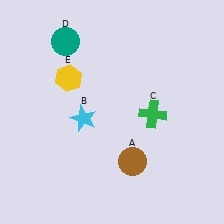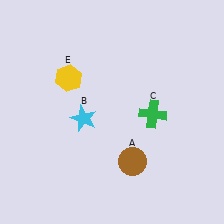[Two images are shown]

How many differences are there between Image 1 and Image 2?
There is 1 difference between the two images.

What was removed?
The teal circle (D) was removed in Image 2.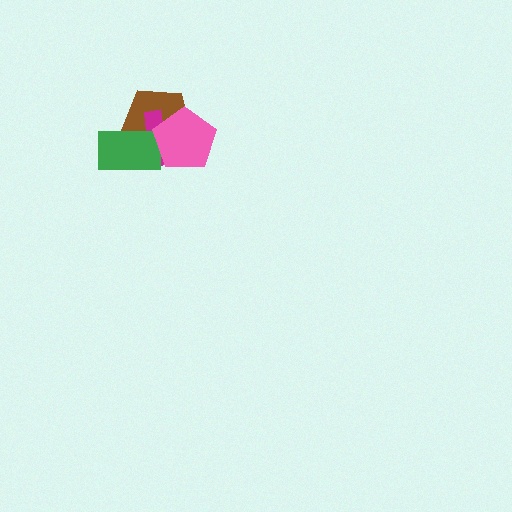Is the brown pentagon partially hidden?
Yes, it is partially covered by another shape.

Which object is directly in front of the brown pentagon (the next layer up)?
The magenta cross is directly in front of the brown pentagon.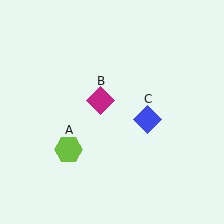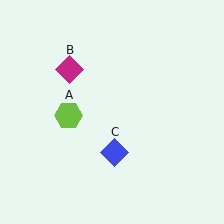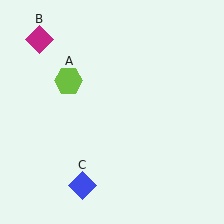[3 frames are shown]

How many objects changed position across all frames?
3 objects changed position: lime hexagon (object A), magenta diamond (object B), blue diamond (object C).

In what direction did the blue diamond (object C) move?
The blue diamond (object C) moved down and to the left.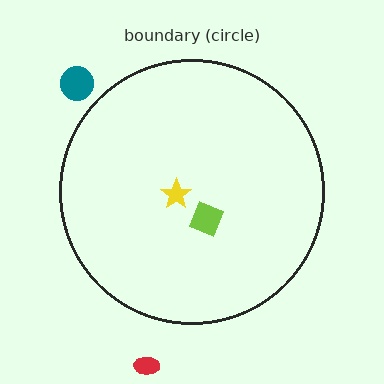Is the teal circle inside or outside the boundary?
Outside.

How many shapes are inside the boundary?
2 inside, 2 outside.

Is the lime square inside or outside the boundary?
Inside.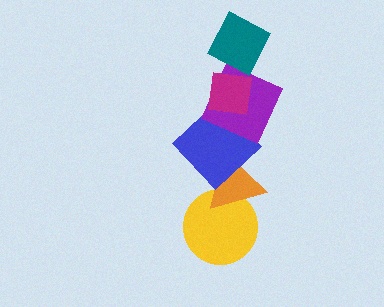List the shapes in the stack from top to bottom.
From top to bottom: the teal square, the magenta square, the purple square, the blue diamond, the orange triangle, the yellow circle.